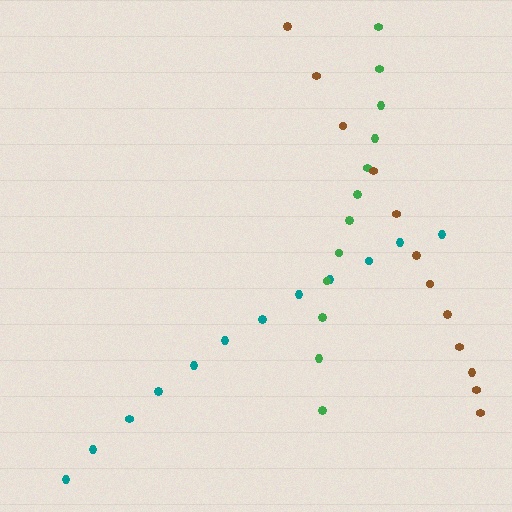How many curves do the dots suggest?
There are 3 distinct paths.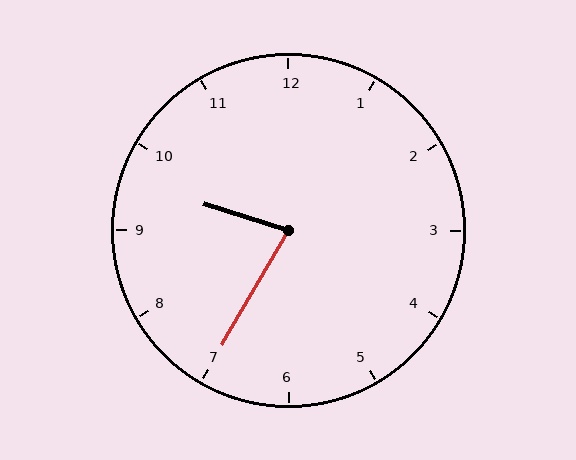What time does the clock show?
9:35.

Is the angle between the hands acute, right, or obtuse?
It is acute.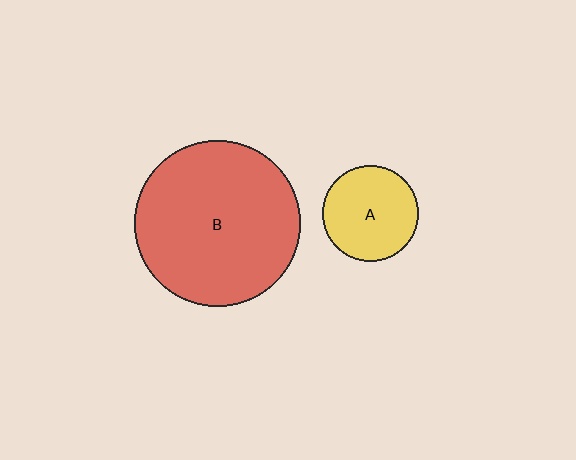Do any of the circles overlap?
No, none of the circles overlap.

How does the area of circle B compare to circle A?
Approximately 3.0 times.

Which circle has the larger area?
Circle B (red).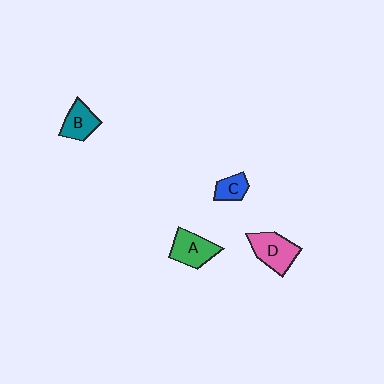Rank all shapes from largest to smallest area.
From largest to smallest: D (pink), A (green), B (teal), C (blue).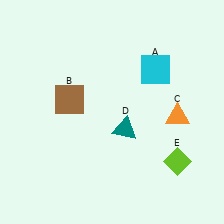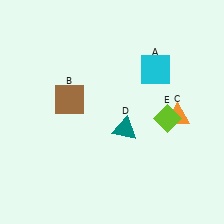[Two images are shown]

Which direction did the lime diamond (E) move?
The lime diamond (E) moved up.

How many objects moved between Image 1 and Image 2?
1 object moved between the two images.